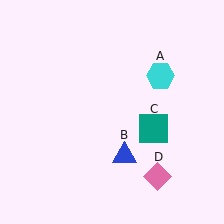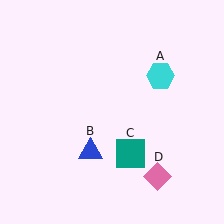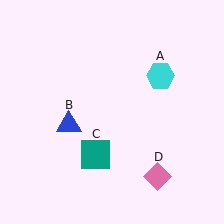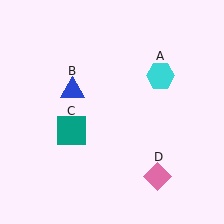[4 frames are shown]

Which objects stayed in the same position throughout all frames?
Cyan hexagon (object A) and pink diamond (object D) remained stationary.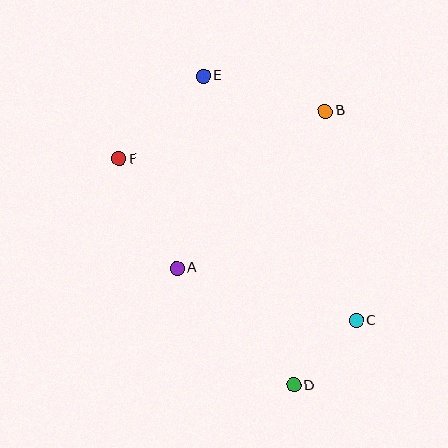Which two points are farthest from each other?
Points D and E are farthest from each other.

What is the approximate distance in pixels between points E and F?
The distance between E and F is approximately 118 pixels.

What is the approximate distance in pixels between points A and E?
The distance between A and E is approximately 194 pixels.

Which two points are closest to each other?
Points C and D are closest to each other.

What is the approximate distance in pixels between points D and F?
The distance between D and F is approximately 286 pixels.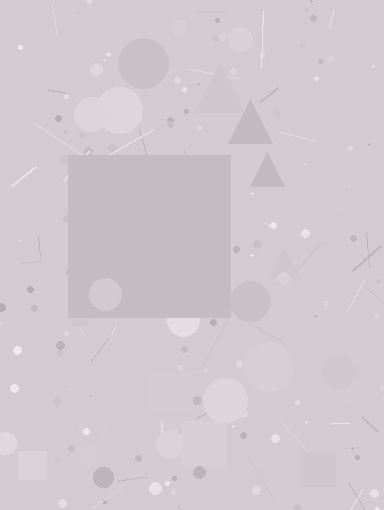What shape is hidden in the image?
A square is hidden in the image.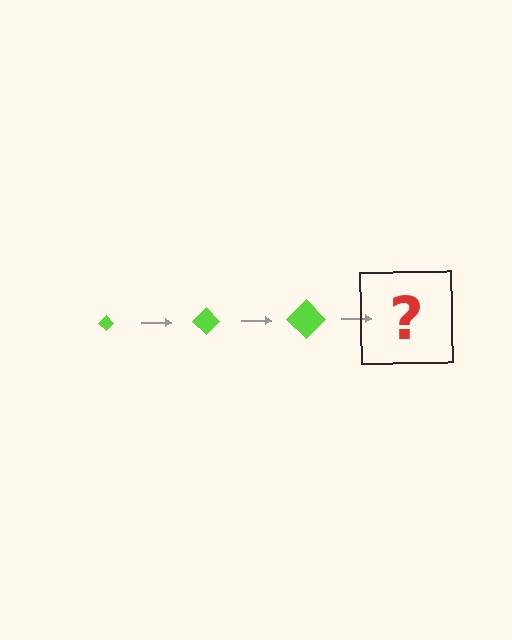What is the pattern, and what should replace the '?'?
The pattern is that the diamond gets progressively larger each step. The '?' should be a lime diamond, larger than the previous one.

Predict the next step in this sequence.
The next step is a lime diamond, larger than the previous one.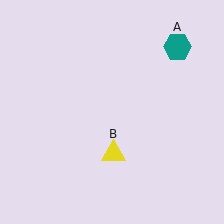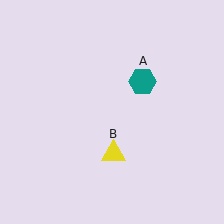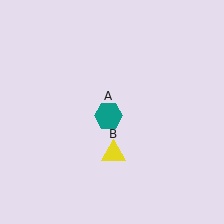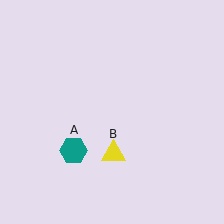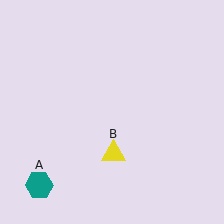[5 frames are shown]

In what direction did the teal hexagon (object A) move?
The teal hexagon (object A) moved down and to the left.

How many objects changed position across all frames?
1 object changed position: teal hexagon (object A).